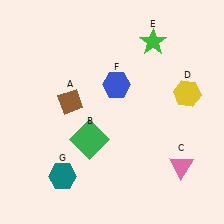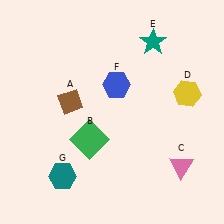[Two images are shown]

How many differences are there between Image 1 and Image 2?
There is 1 difference between the two images.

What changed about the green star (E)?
In Image 1, E is green. In Image 2, it changed to teal.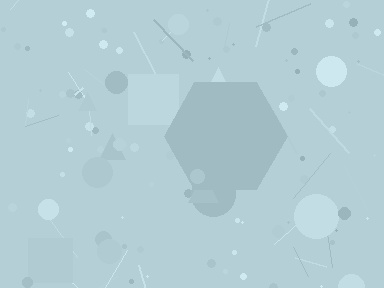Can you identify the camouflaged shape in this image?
The camouflaged shape is a hexagon.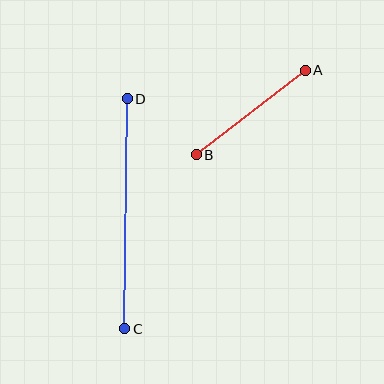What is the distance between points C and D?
The distance is approximately 230 pixels.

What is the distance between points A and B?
The distance is approximately 138 pixels.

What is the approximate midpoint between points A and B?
The midpoint is at approximately (251, 113) pixels.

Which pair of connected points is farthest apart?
Points C and D are farthest apart.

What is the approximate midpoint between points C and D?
The midpoint is at approximately (126, 214) pixels.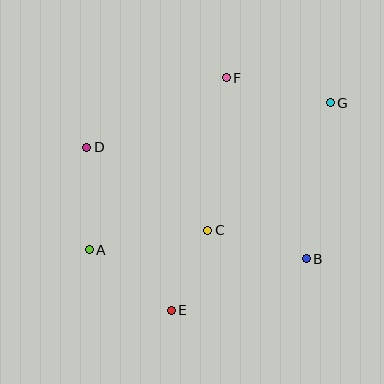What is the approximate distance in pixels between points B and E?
The distance between B and E is approximately 145 pixels.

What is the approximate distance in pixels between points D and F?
The distance between D and F is approximately 156 pixels.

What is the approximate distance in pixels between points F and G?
The distance between F and G is approximately 107 pixels.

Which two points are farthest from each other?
Points A and G are farthest from each other.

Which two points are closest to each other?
Points C and E are closest to each other.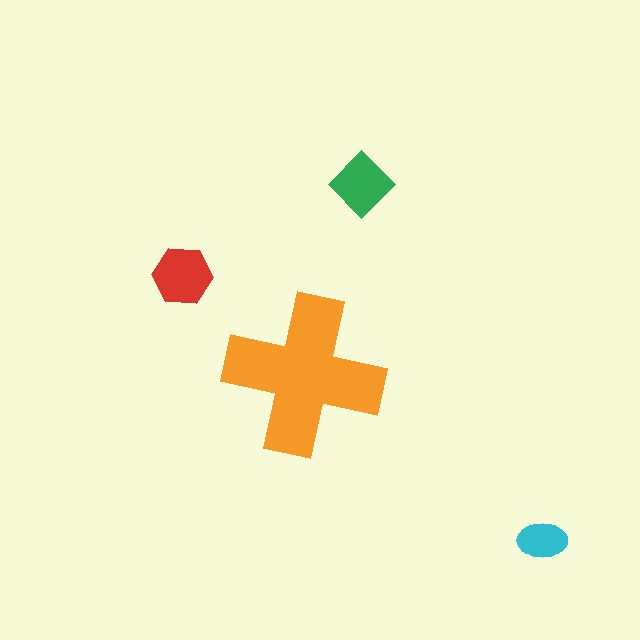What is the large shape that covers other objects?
An orange cross.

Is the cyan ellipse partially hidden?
No, the cyan ellipse is fully visible.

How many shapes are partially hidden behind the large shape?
0 shapes are partially hidden.